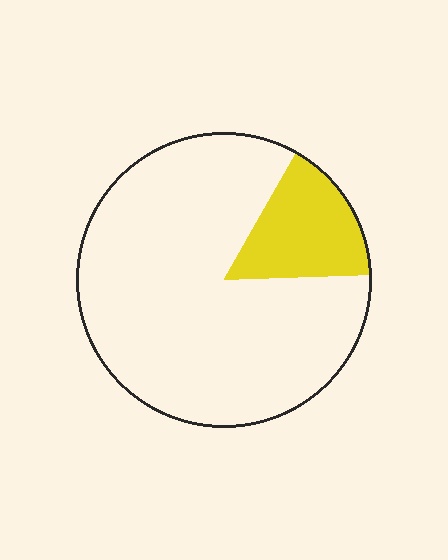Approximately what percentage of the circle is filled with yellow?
Approximately 15%.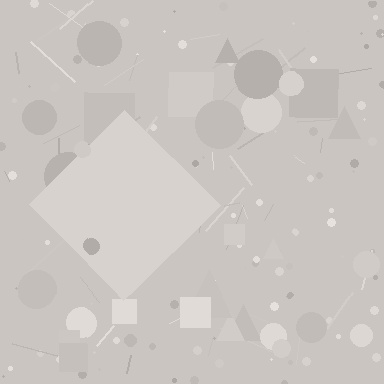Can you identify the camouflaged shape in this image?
The camouflaged shape is a diamond.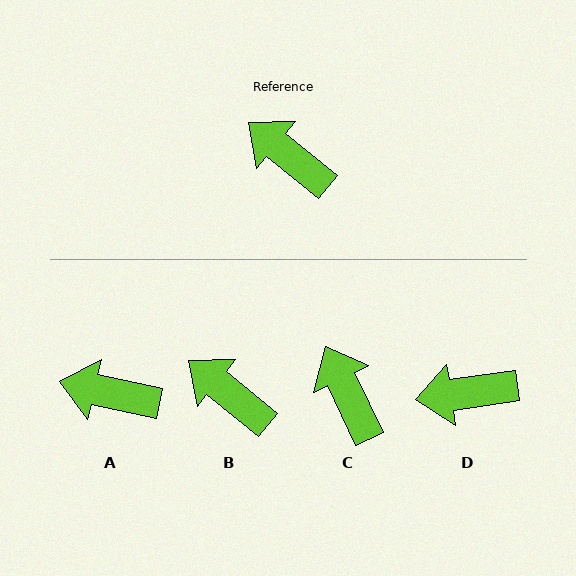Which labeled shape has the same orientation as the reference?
B.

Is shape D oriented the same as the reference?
No, it is off by about 47 degrees.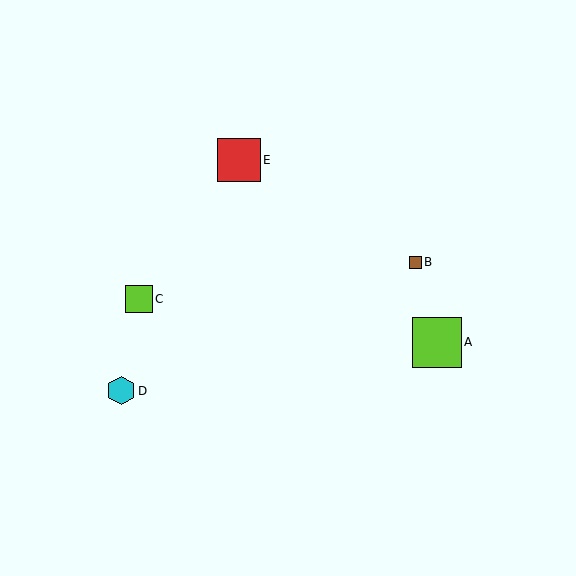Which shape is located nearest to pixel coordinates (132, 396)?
The cyan hexagon (labeled D) at (121, 391) is nearest to that location.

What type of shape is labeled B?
Shape B is a brown square.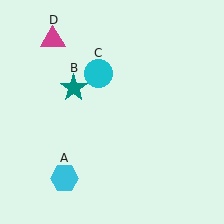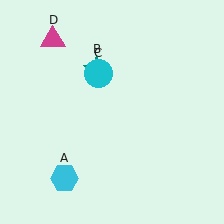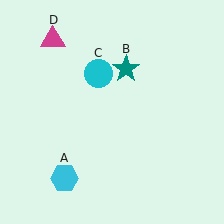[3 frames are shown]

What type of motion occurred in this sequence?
The teal star (object B) rotated clockwise around the center of the scene.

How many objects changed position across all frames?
1 object changed position: teal star (object B).